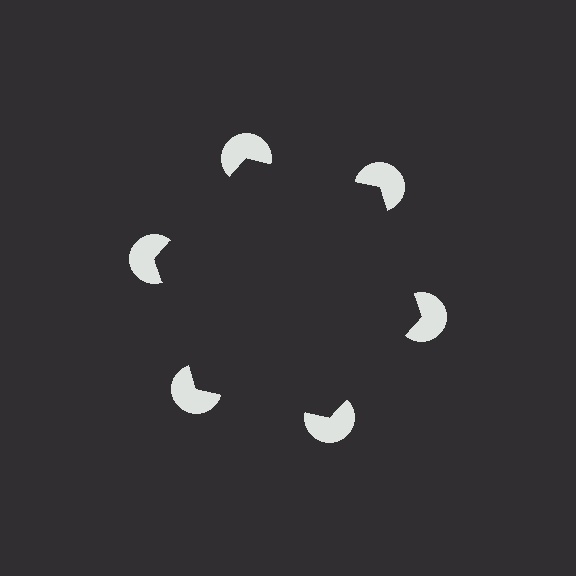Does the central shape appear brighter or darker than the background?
It typically appears slightly darker than the background, even though no actual brightness change is drawn.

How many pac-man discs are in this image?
There are 6 — one at each vertex of the illusory hexagon.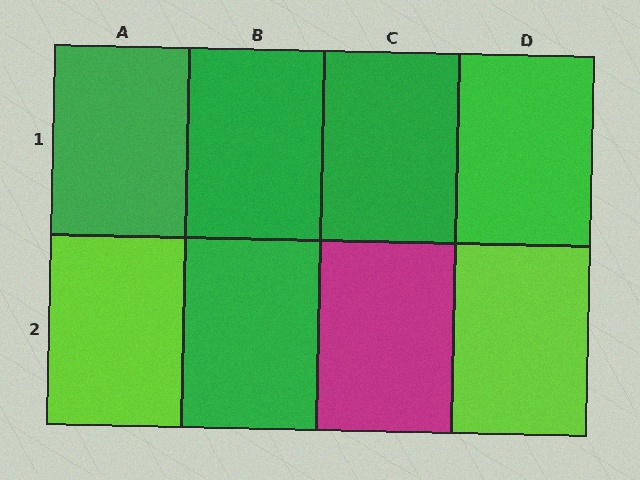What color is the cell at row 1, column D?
Green.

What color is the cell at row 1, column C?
Green.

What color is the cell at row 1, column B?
Green.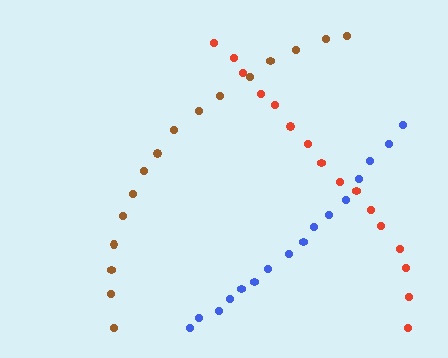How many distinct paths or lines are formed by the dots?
There are 3 distinct paths.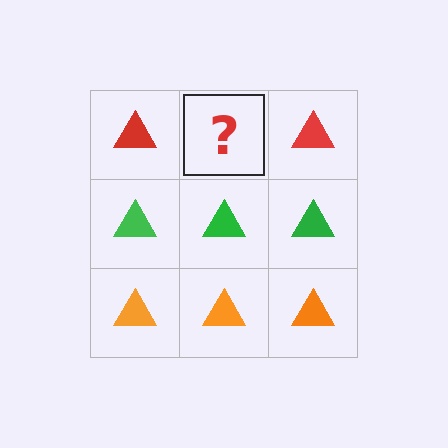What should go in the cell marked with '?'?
The missing cell should contain a red triangle.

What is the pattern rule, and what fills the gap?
The rule is that each row has a consistent color. The gap should be filled with a red triangle.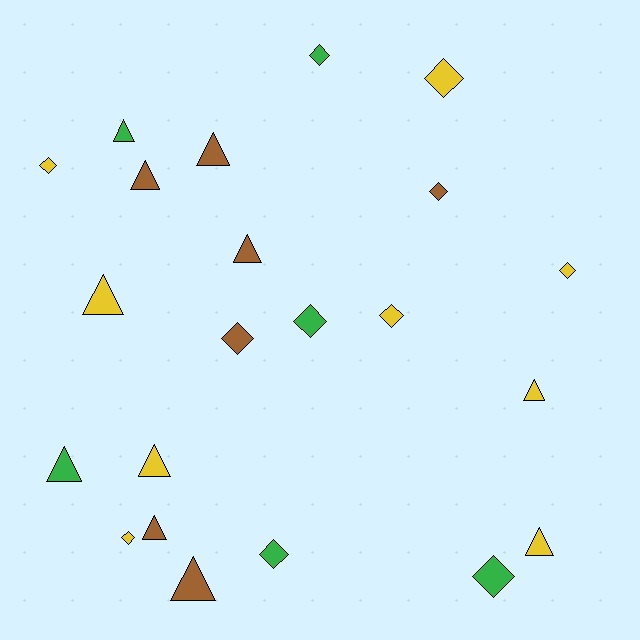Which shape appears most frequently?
Diamond, with 11 objects.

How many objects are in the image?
There are 22 objects.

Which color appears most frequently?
Yellow, with 9 objects.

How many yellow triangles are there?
There are 4 yellow triangles.